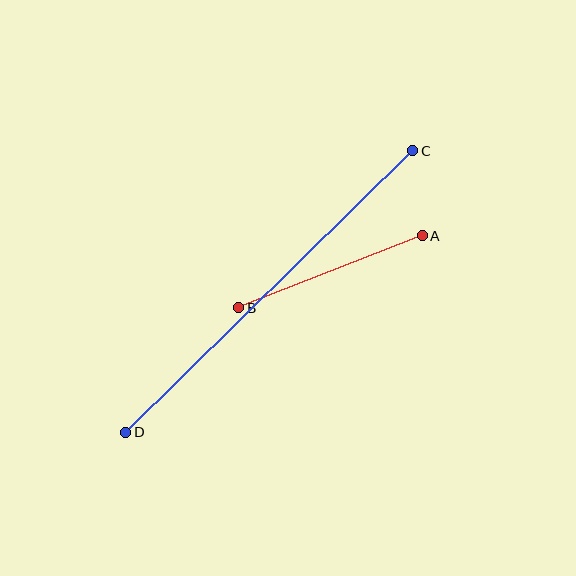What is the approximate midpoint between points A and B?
The midpoint is at approximately (331, 272) pixels.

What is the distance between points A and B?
The distance is approximately 197 pixels.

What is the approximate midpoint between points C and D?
The midpoint is at approximately (269, 291) pixels.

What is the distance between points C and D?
The distance is approximately 402 pixels.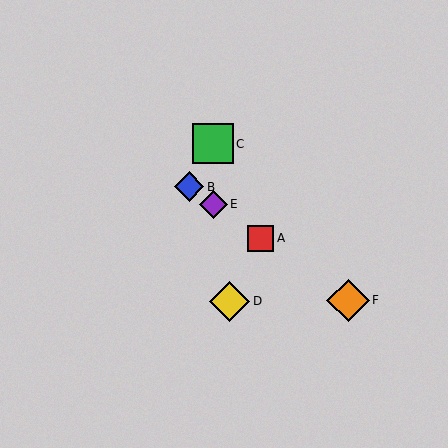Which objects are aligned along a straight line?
Objects A, B, E, F are aligned along a straight line.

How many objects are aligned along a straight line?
4 objects (A, B, E, F) are aligned along a straight line.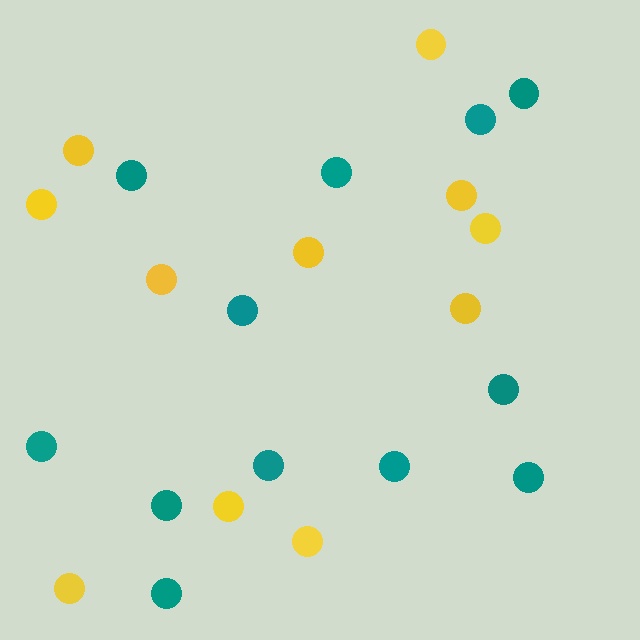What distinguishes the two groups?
There are 2 groups: one group of teal circles (12) and one group of yellow circles (11).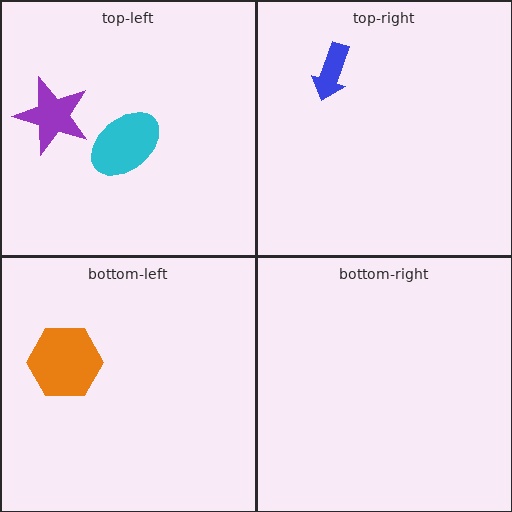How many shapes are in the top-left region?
2.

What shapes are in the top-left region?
The purple star, the cyan ellipse.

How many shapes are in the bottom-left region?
1.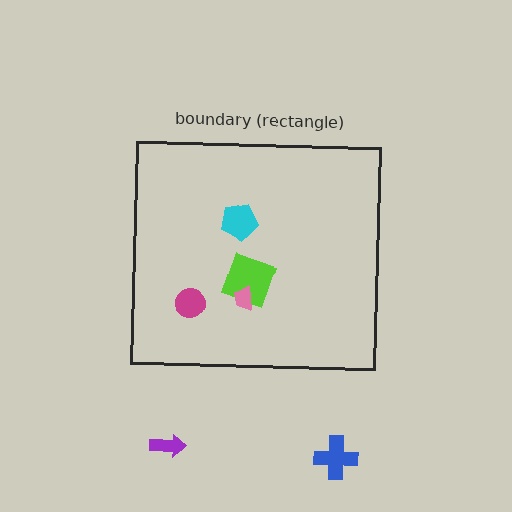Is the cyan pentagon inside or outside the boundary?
Inside.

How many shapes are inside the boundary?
4 inside, 2 outside.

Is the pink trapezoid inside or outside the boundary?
Inside.